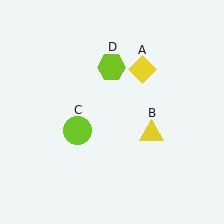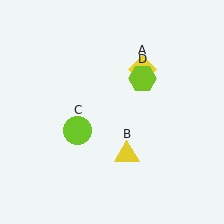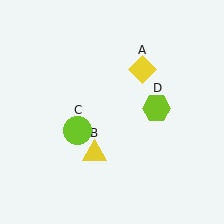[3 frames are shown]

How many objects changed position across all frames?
2 objects changed position: yellow triangle (object B), lime hexagon (object D).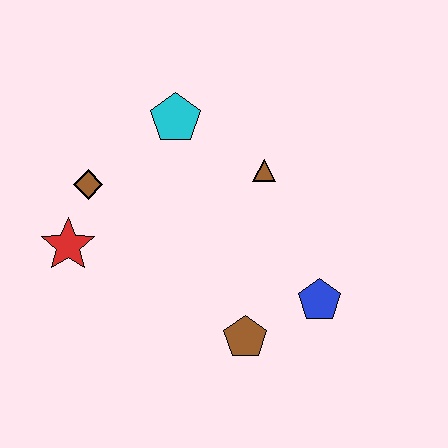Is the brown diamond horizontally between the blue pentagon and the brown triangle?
No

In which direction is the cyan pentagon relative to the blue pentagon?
The cyan pentagon is above the blue pentagon.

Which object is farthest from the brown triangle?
The red star is farthest from the brown triangle.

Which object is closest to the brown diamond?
The red star is closest to the brown diamond.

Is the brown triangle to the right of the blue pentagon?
No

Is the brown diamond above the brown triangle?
No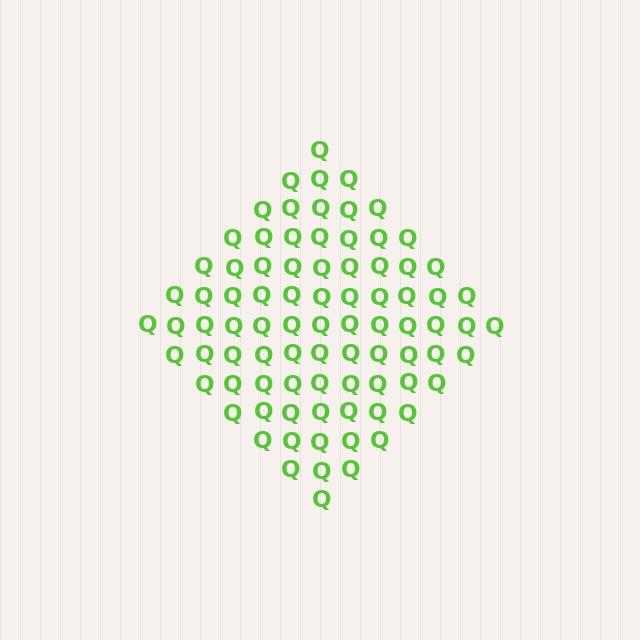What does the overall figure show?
The overall figure shows a diamond.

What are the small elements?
The small elements are letter Q's.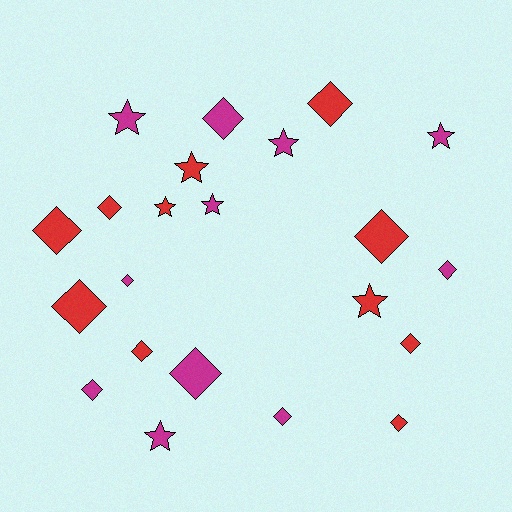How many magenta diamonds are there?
There are 6 magenta diamonds.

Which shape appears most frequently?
Diamond, with 14 objects.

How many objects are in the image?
There are 22 objects.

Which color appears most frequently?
Magenta, with 11 objects.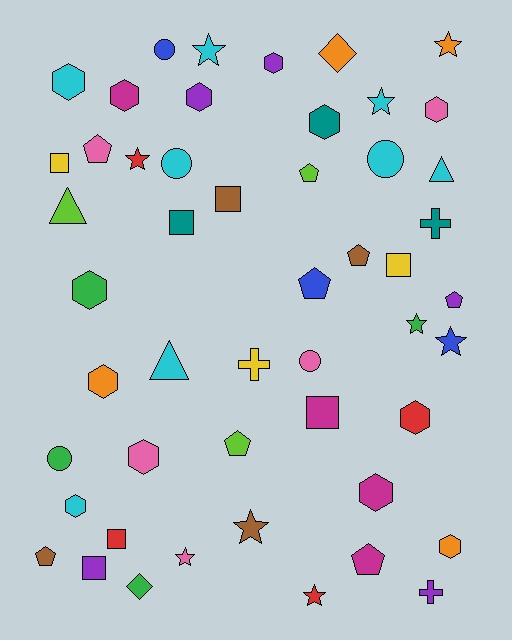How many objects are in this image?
There are 50 objects.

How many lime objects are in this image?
There are 3 lime objects.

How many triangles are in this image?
There are 3 triangles.